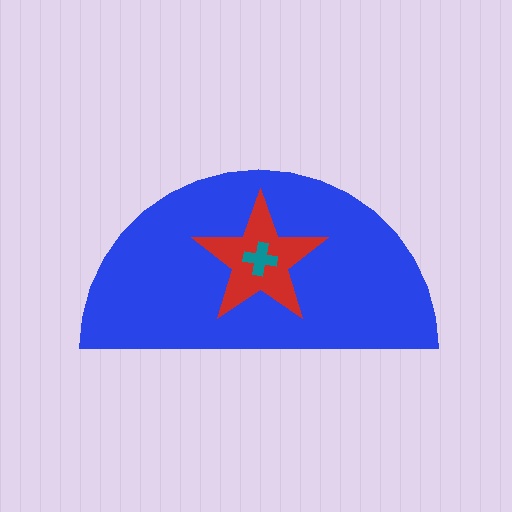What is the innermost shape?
The teal cross.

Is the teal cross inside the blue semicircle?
Yes.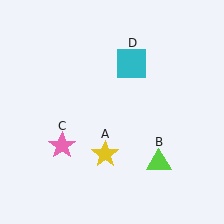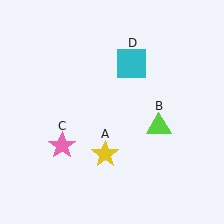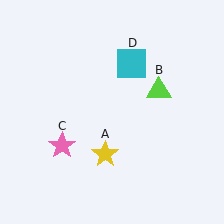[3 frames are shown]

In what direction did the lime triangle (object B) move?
The lime triangle (object B) moved up.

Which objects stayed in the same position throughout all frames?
Yellow star (object A) and pink star (object C) and cyan square (object D) remained stationary.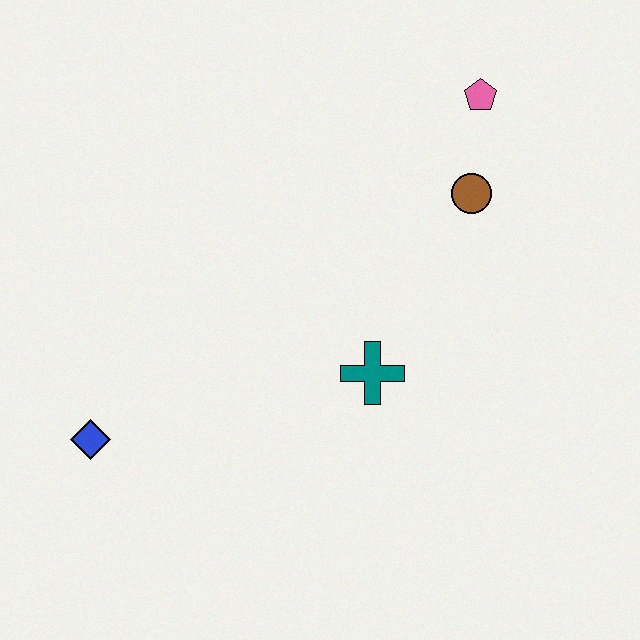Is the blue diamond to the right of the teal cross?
No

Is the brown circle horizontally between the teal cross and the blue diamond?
No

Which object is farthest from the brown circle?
The blue diamond is farthest from the brown circle.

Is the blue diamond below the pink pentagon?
Yes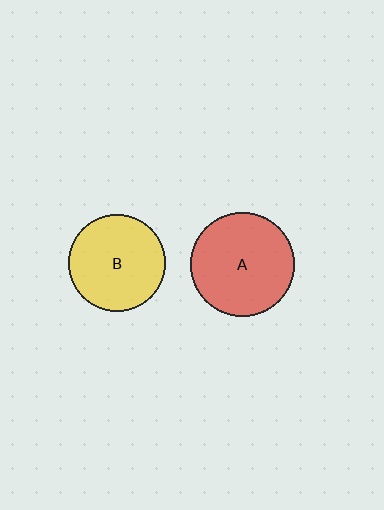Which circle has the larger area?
Circle A (red).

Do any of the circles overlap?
No, none of the circles overlap.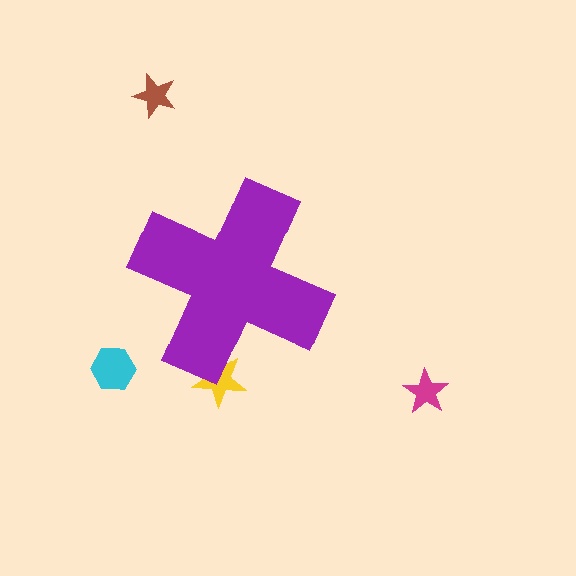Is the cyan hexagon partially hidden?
No, the cyan hexagon is fully visible.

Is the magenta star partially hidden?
No, the magenta star is fully visible.